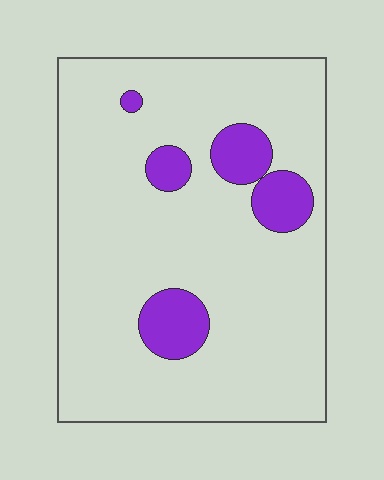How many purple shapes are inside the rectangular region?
5.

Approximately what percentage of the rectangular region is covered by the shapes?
Approximately 15%.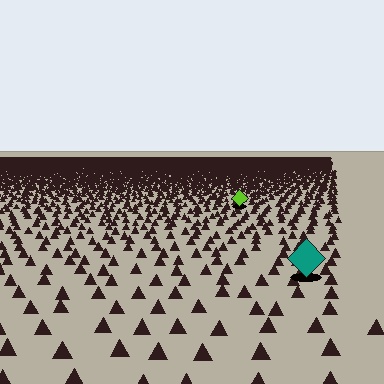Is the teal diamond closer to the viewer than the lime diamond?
Yes. The teal diamond is closer — you can tell from the texture gradient: the ground texture is coarser near it.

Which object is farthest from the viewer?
The lime diamond is farthest from the viewer. It appears smaller and the ground texture around it is denser.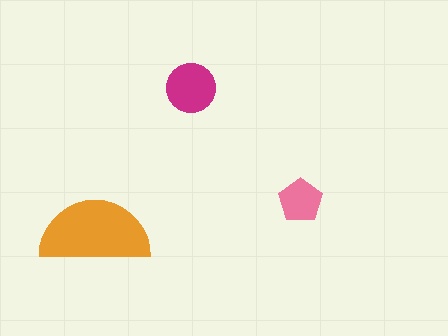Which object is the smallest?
The pink pentagon.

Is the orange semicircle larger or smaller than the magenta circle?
Larger.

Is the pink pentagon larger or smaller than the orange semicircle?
Smaller.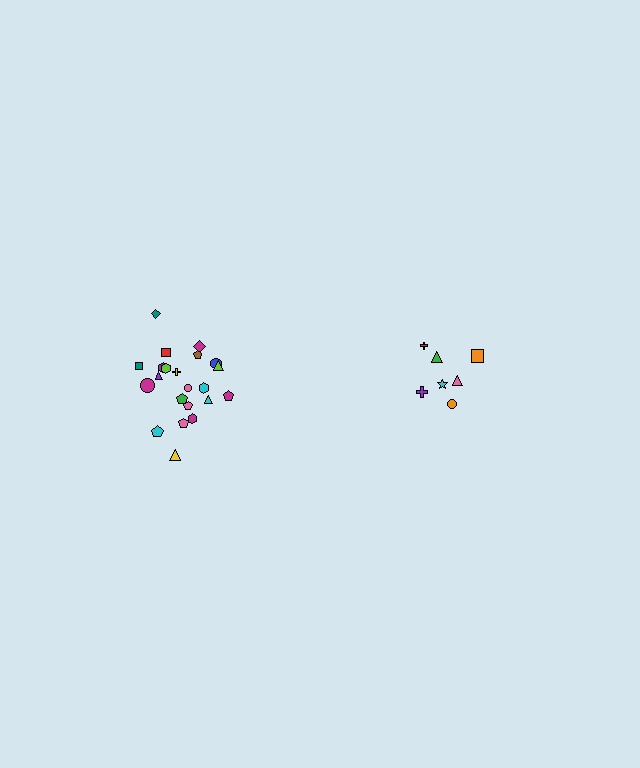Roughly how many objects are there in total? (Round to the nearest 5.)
Roughly 30 objects in total.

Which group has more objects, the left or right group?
The left group.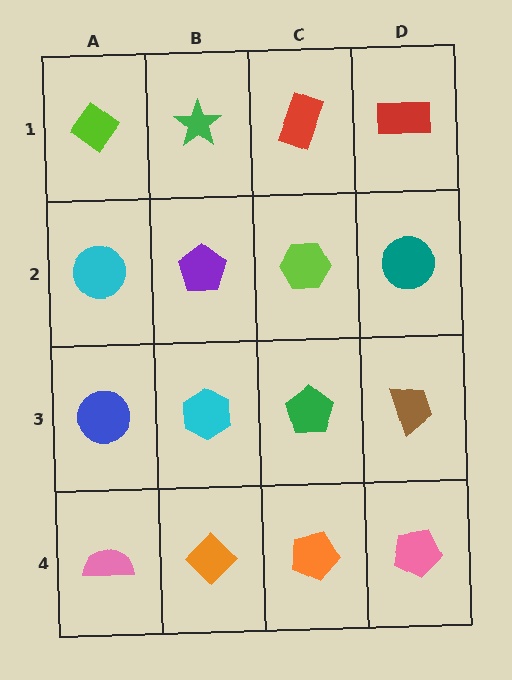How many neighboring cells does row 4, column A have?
2.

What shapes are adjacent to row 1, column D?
A teal circle (row 2, column D), a red rectangle (row 1, column C).